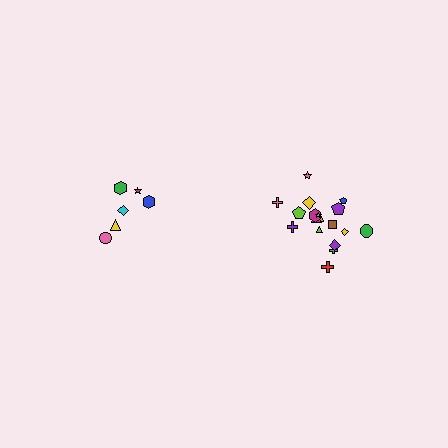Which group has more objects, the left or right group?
The right group.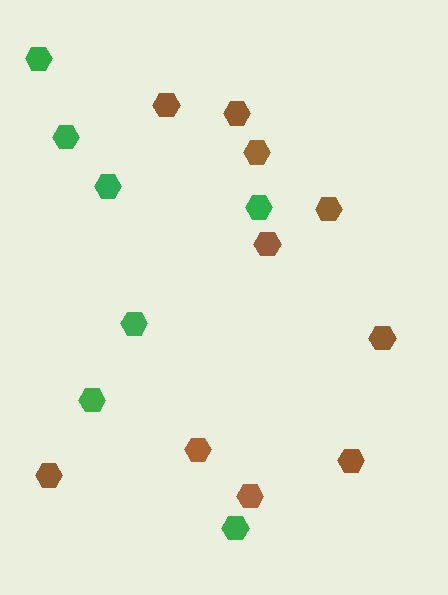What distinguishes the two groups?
There are 2 groups: one group of green hexagons (7) and one group of brown hexagons (10).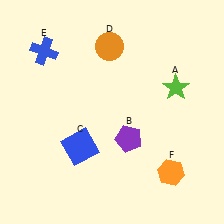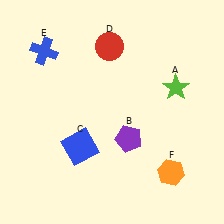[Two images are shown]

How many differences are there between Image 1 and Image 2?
There is 1 difference between the two images.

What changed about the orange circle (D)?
In Image 1, D is orange. In Image 2, it changed to red.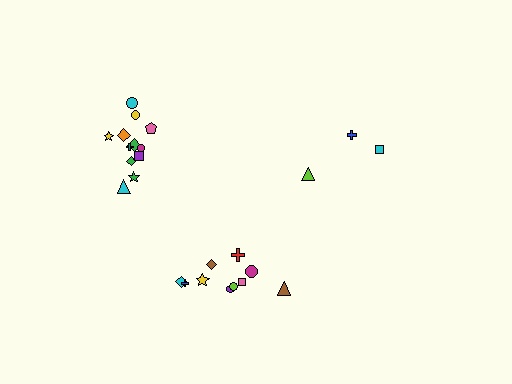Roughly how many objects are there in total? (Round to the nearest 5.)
Roughly 25 objects in total.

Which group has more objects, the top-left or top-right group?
The top-left group.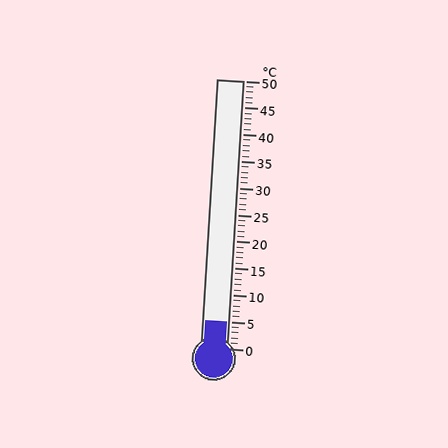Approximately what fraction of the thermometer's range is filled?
The thermometer is filled to approximately 10% of its range.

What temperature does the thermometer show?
The thermometer shows approximately 5°C.